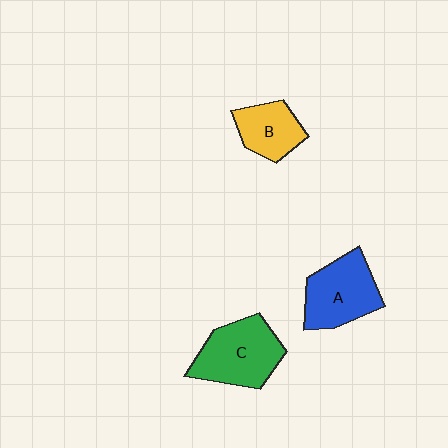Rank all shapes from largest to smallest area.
From largest to smallest: C (green), A (blue), B (yellow).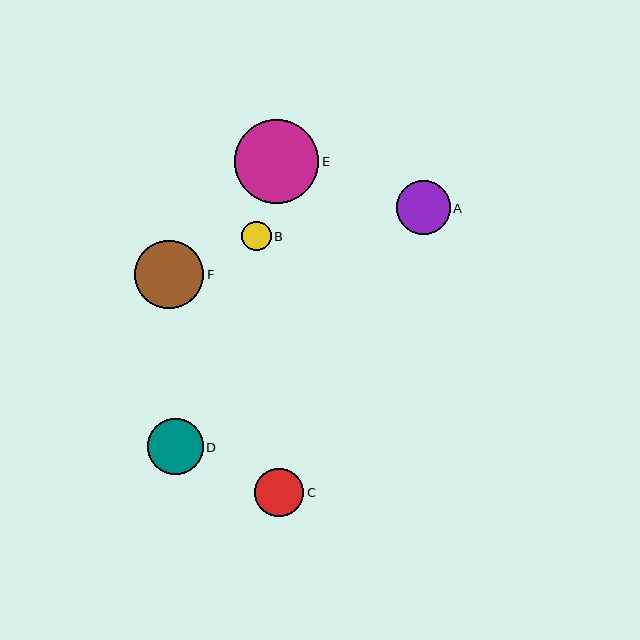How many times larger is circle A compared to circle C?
Circle A is approximately 1.1 times the size of circle C.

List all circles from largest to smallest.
From largest to smallest: E, F, D, A, C, B.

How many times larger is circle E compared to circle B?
Circle E is approximately 2.9 times the size of circle B.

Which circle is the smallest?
Circle B is the smallest with a size of approximately 29 pixels.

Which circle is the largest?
Circle E is the largest with a size of approximately 84 pixels.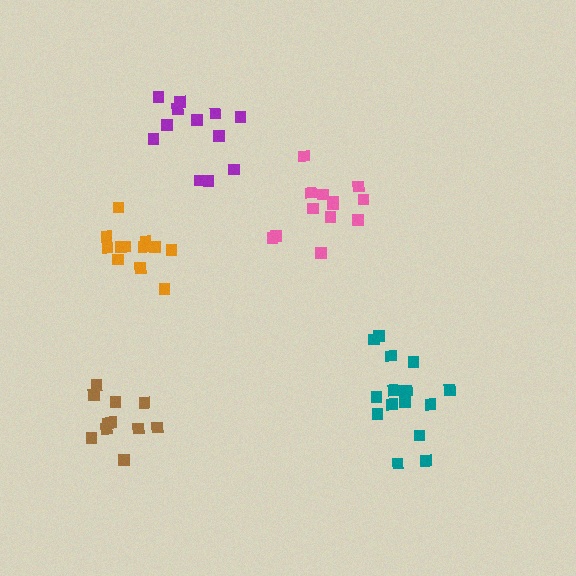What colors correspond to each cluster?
The clusters are colored: pink, teal, brown, orange, purple.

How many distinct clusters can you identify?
There are 5 distinct clusters.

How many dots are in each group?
Group 1: 13 dots, Group 2: 16 dots, Group 3: 11 dots, Group 4: 12 dots, Group 5: 12 dots (64 total).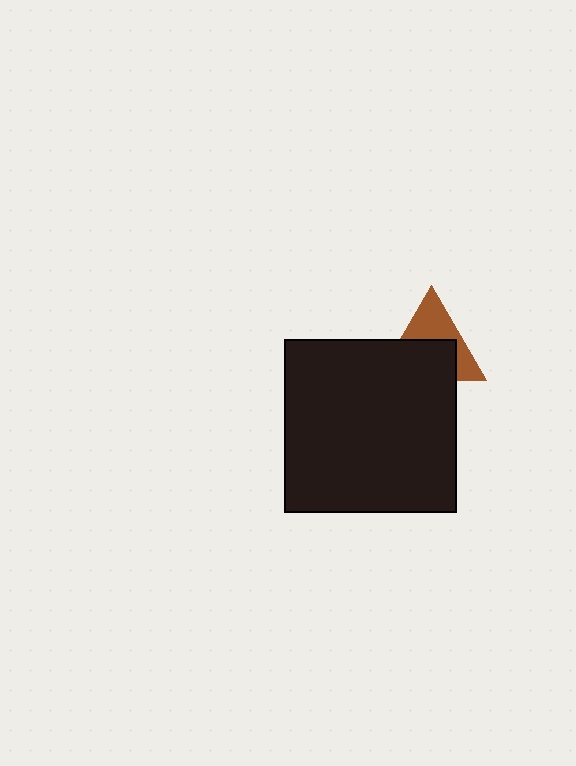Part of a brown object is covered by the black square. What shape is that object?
It is a triangle.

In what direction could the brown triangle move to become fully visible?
The brown triangle could move up. That would shift it out from behind the black square entirely.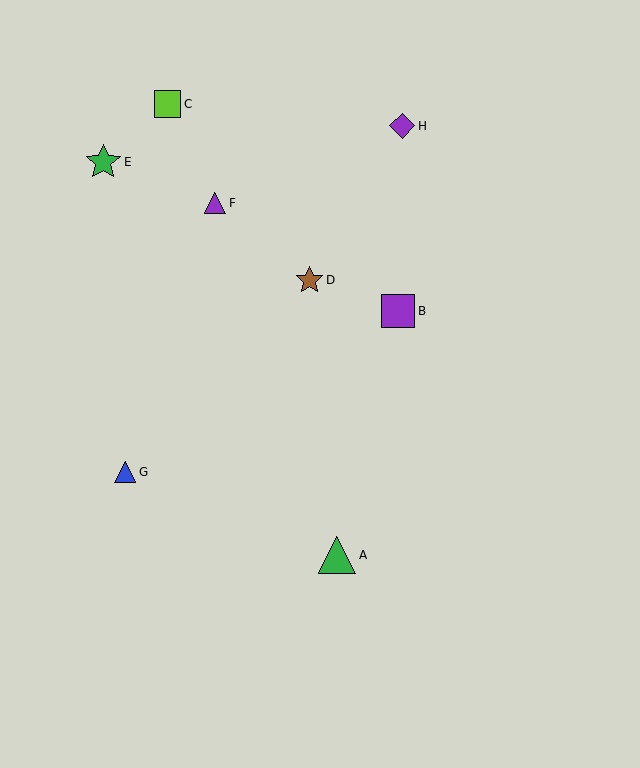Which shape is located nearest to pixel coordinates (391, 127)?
The purple diamond (labeled H) at (402, 126) is nearest to that location.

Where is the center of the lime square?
The center of the lime square is at (168, 104).